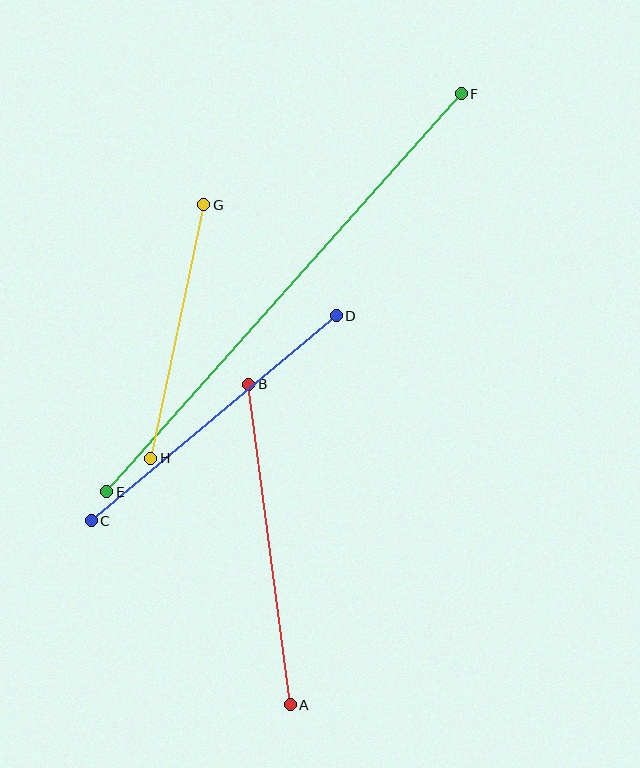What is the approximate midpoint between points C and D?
The midpoint is at approximately (214, 418) pixels.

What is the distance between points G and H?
The distance is approximately 259 pixels.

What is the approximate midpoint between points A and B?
The midpoint is at approximately (270, 544) pixels.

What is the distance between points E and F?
The distance is approximately 533 pixels.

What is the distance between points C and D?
The distance is approximately 319 pixels.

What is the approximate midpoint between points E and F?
The midpoint is at approximately (284, 293) pixels.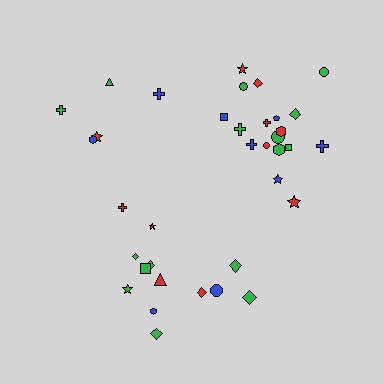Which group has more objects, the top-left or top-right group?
The top-right group.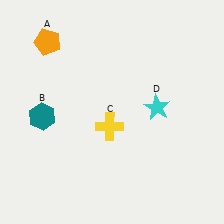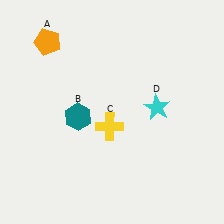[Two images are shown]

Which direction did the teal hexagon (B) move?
The teal hexagon (B) moved right.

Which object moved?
The teal hexagon (B) moved right.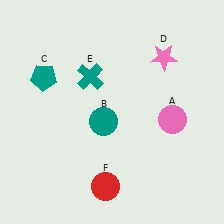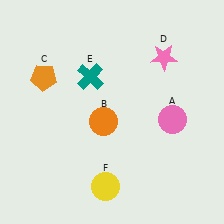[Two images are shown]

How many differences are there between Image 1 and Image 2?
There are 3 differences between the two images.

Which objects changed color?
B changed from teal to orange. C changed from teal to orange. F changed from red to yellow.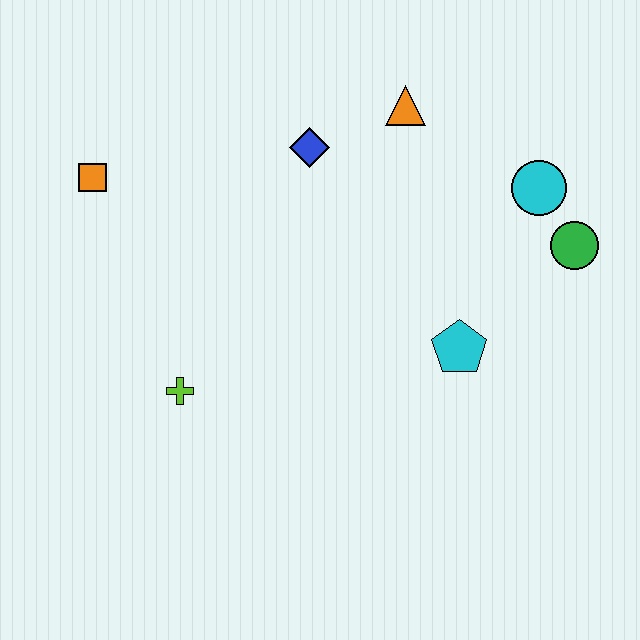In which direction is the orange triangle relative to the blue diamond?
The orange triangle is to the right of the blue diamond.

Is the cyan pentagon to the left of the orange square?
No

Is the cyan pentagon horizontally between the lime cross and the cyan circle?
Yes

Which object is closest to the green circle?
The cyan circle is closest to the green circle.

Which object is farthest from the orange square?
The green circle is farthest from the orange square.